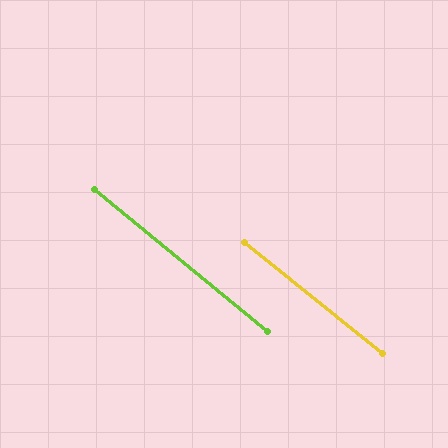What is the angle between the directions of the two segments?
Approximately 1 degree.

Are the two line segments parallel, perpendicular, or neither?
Parallel — their directions differ by only 0.5°.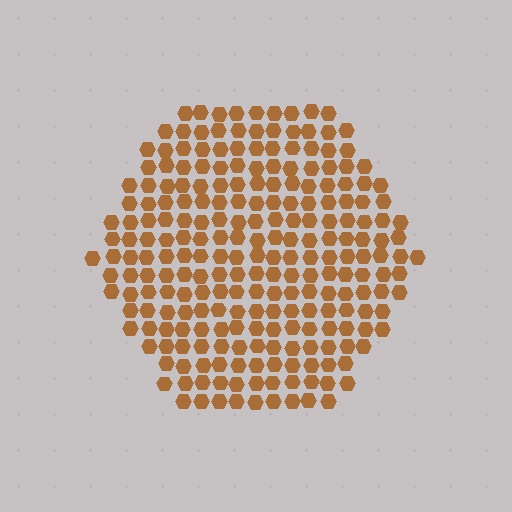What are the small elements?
The small elements are hexagons.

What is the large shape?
The large shape is a hexagon.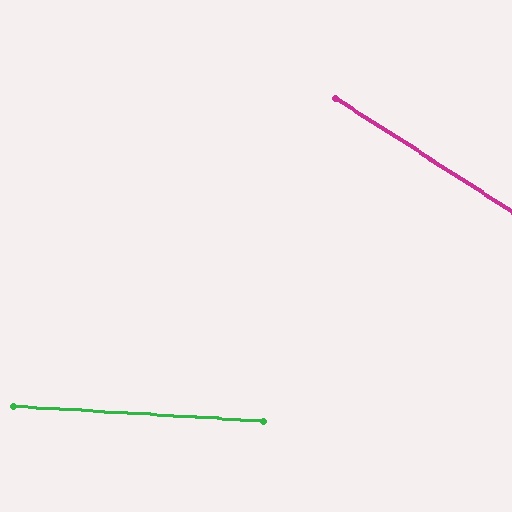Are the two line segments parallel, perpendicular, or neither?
Neither parallel nor perpendicular — they differ by about 29°.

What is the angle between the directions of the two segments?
Approximately 29 degrees.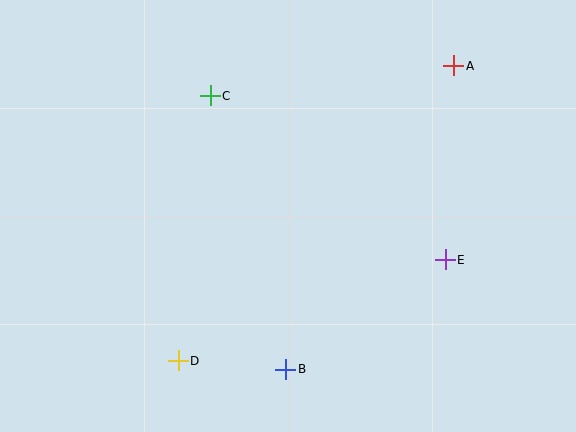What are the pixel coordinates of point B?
Point B is at (286, 369).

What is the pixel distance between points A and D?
The distance between A and D is 404 pixels.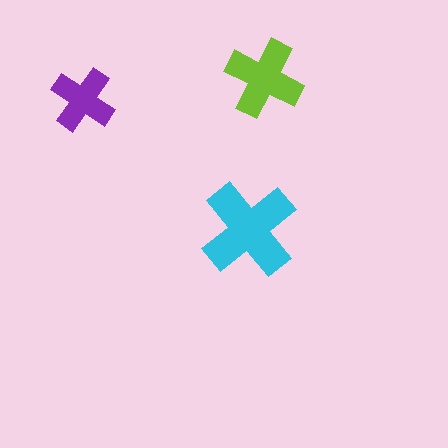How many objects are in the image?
There are 3 objects in the image.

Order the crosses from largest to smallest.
the cyan one, the lime one, the purple one.